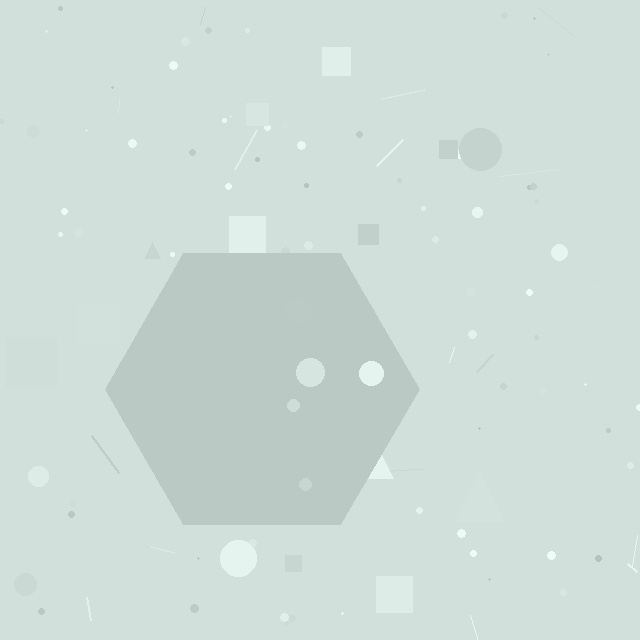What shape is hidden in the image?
A hexagon is hidden in the image.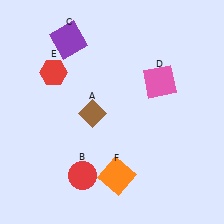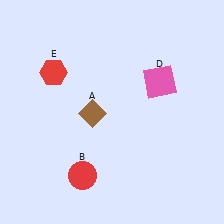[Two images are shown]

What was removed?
The orange square (F), the purple square (C) were removed in Image 2.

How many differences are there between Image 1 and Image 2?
There are 2 differences between the two images.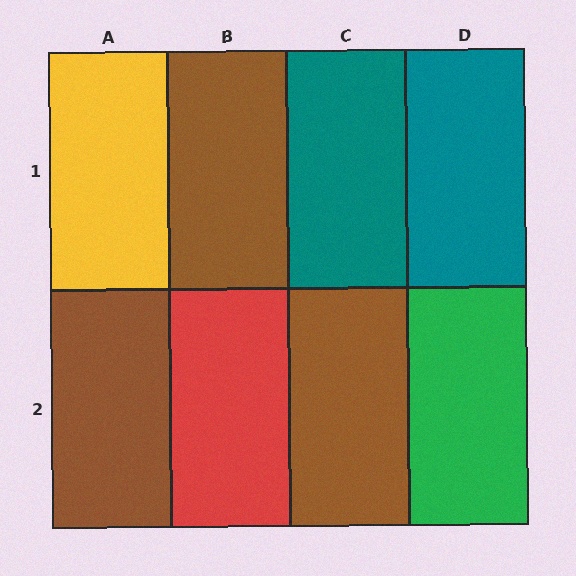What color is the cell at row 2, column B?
Red.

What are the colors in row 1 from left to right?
Yellow, brown, teal, teal.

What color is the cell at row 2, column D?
Green.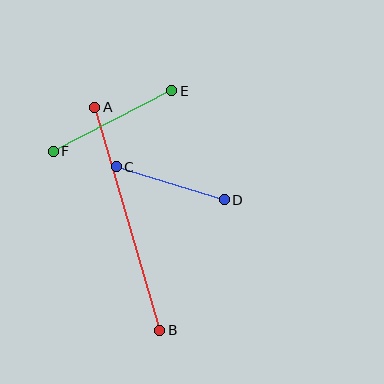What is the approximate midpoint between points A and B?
The midpoint is at approximately (127, 219) pixels.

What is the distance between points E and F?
The distance is approximately 133 pixels.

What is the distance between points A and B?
The distance is approximately 232 pixels.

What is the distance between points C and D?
The distance is approximately 113 pixels.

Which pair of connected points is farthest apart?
Points A and B are farthest apart.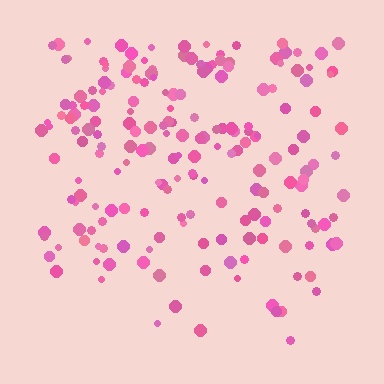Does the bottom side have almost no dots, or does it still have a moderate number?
Still a moderate number, just noticeably fewer than the top.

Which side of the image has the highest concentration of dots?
The top.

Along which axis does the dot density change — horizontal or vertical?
Vertical.